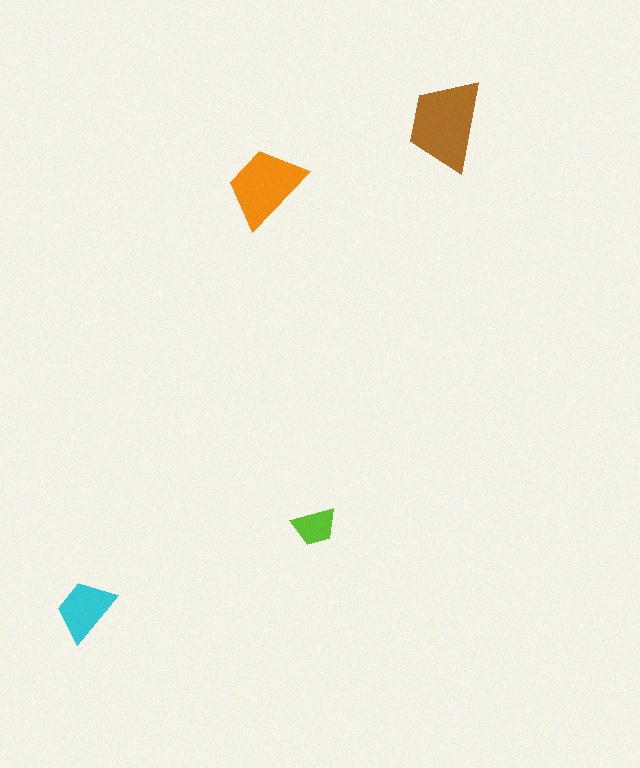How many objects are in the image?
There are 4 objects in the image.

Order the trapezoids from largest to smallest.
the brown one, the orange one, the cyan one, the lime one.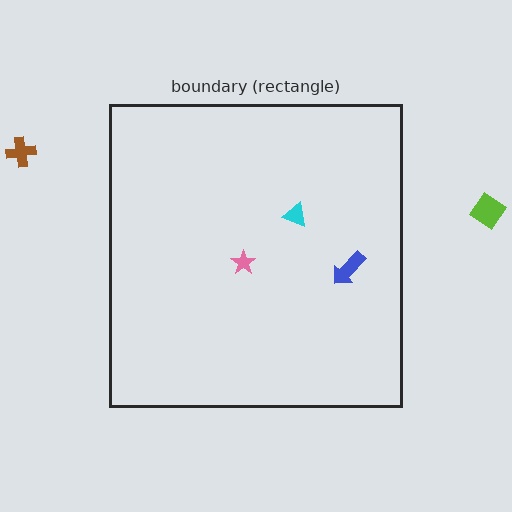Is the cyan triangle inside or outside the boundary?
Inside.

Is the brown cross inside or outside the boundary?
Outside.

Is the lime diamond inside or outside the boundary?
Outside.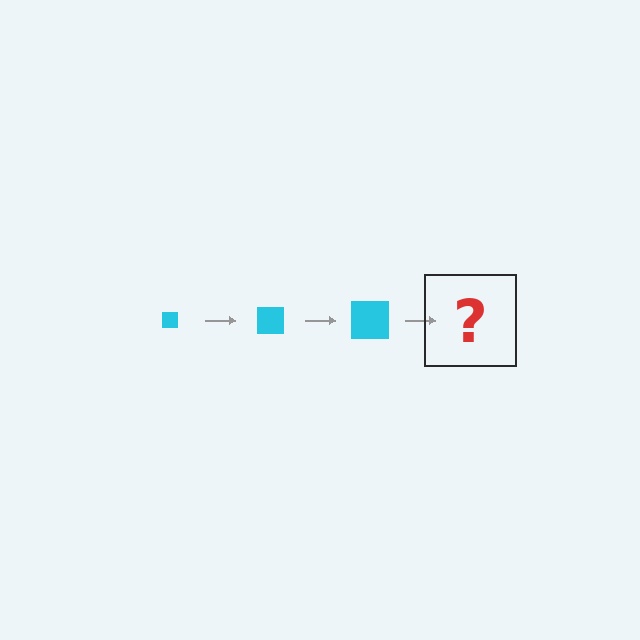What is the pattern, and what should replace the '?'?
The pattern is that the square gets progressively larger each step. The '?' should be a cyan square, larger than the previous one.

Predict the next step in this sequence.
The next step is a cyan square, larger than the previous one.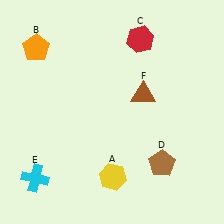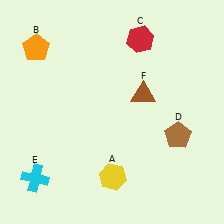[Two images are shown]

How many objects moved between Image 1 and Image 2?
1 object moved between the two images.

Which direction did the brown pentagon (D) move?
The brown pentagon (D) moved up.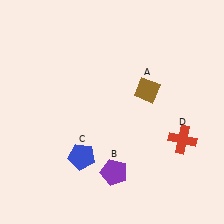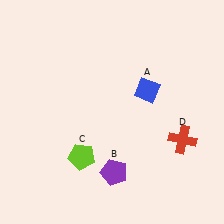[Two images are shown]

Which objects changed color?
A changed from brown to blue. C changed from blue to lime.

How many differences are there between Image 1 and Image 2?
There are 2 differences between the two images.